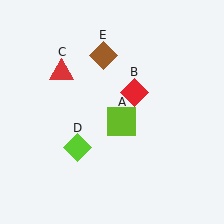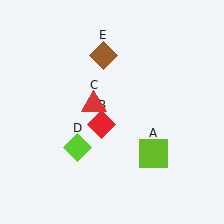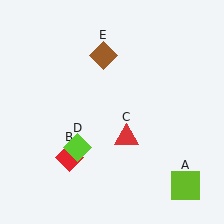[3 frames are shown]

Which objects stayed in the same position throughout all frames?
Lime diamond (object D) and brown diamond (object E) remained stationary.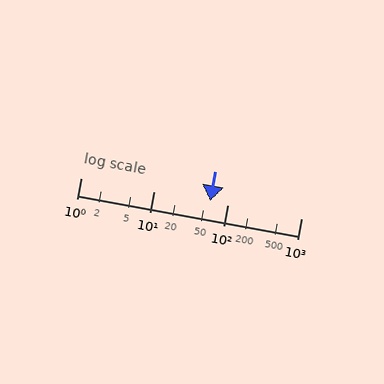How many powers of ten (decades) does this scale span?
The scale spans 3 decades, from 1 to 1000.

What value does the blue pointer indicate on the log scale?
The pointer indicates approximately 57.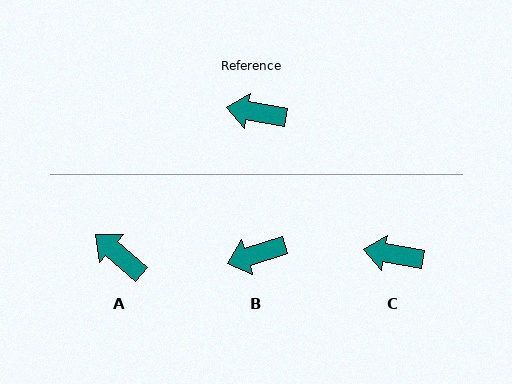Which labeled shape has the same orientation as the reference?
C.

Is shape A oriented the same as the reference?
No, it is off by about 32 degrees.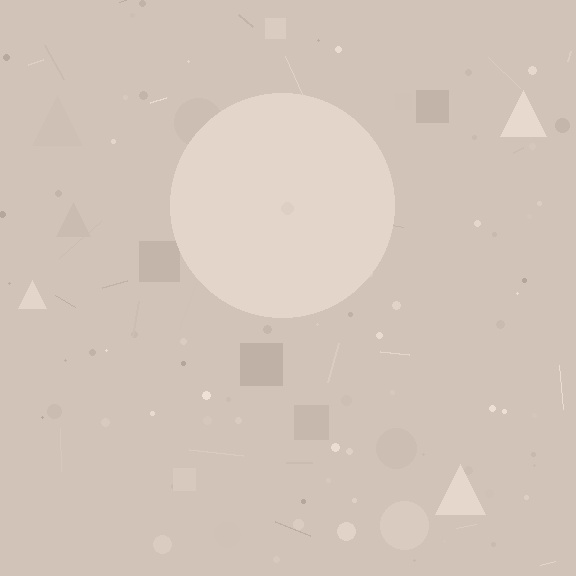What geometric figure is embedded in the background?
A circle is embedded in the background.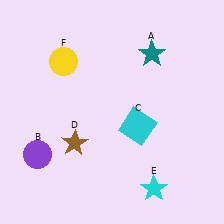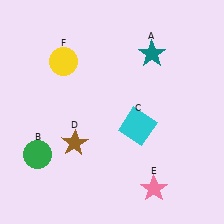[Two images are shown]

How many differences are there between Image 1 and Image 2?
There are 2 differences between the two images.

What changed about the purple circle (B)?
In Image 1, B is purple. In Image 2, it changed to green.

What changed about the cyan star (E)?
In Image 1, E is cyan. In Image 2, it changed to pink.